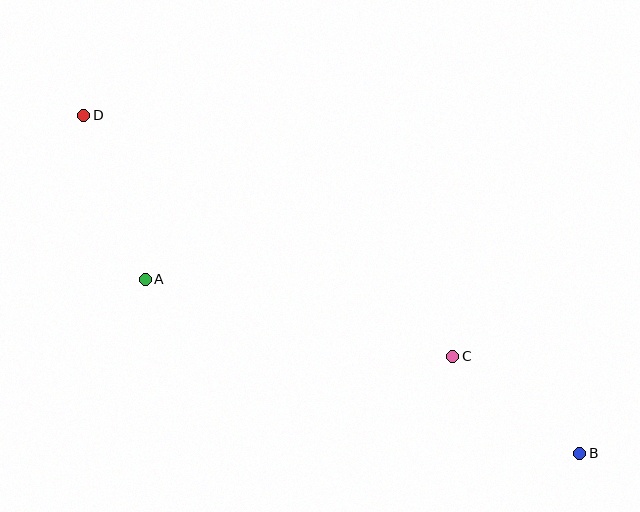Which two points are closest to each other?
Points B and C are closest to each other.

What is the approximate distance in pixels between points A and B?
The distance between A and B is approximately 468 pixels.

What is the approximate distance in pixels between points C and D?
The distance between C and D is approximately 441 pixels.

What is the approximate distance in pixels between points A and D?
The distance between A and D is approximately 175 pixels.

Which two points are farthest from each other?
Points B and D are farthest from each other.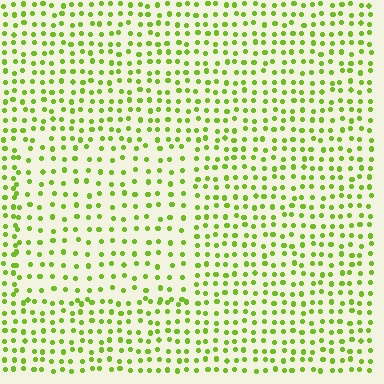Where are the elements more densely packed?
The elements are more densely packed outside the rectangle boundary.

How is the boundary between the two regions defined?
The boundary is defined by a change in element density (approximately 1.5x ratio). All elements are the same color, size, and shape.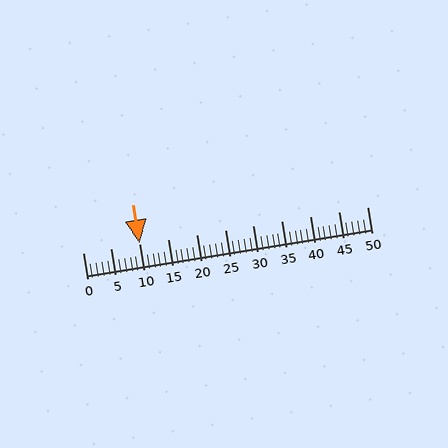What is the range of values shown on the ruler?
The ruler shows values from 0 to 50.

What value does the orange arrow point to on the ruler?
The orange arrow points to approximately 10.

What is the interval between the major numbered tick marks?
The major tick marks are spaced 5 units apart.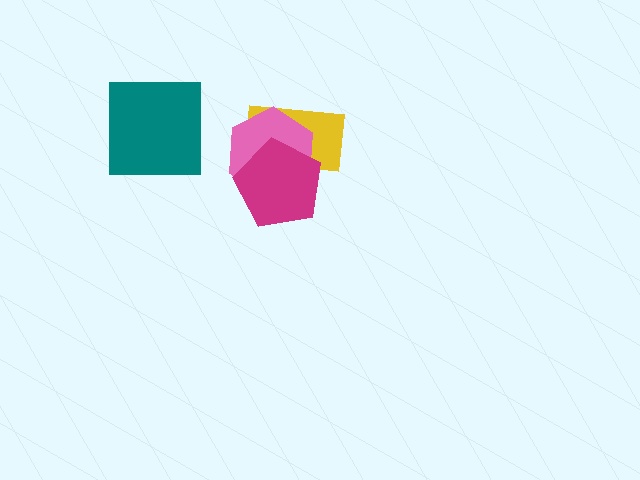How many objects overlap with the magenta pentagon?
2 objects overlap with the magenta pentagon.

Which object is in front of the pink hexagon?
The magenta pentagon is in front of the pink hexagon.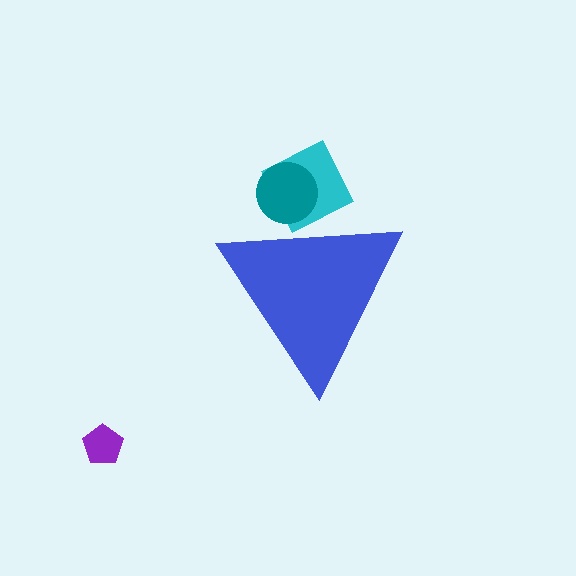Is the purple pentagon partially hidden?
No, the purple pentagon is fully visible.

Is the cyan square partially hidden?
Yes, the cyan square is partially hidden behind the blue triangle.